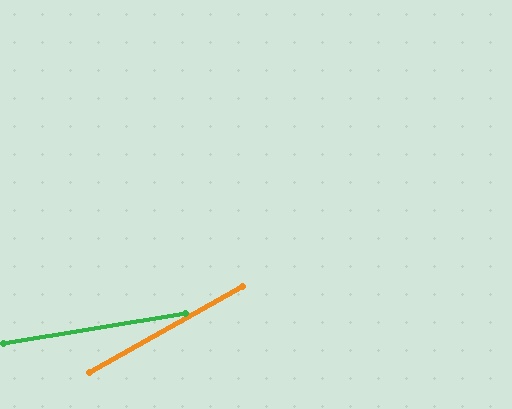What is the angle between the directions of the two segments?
Approximately 20 degrees.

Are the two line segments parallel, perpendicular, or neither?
Neither parallel nor perpendicular — they differ by about 20°.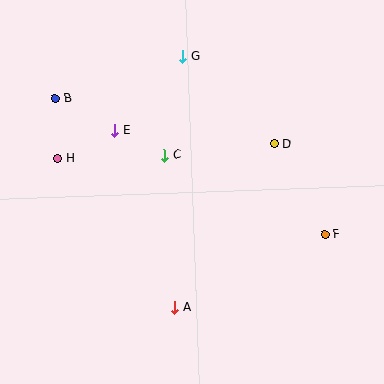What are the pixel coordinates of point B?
Point B is at (55, 98).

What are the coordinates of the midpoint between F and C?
The midpoint between F and C is at (244, 195).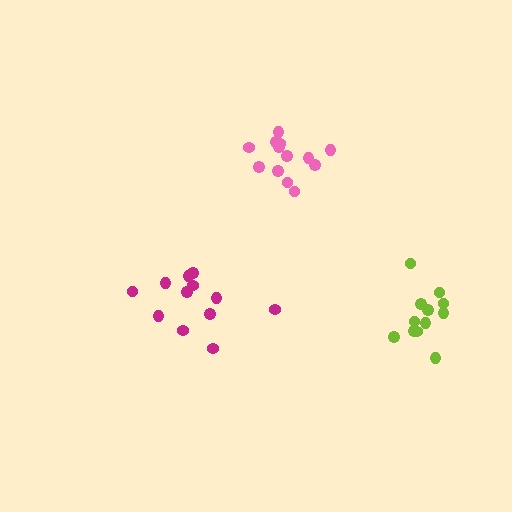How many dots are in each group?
Group 1: 12 dots, Group 2: 13 dots, Group 3: 12 dots (37 total).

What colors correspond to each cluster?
The clusters are colored: magenta, pink, lime.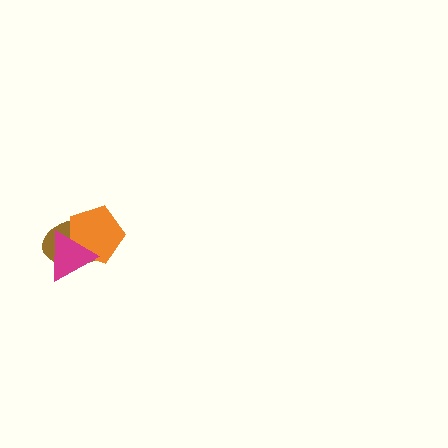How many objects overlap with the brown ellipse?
2 objects overlap with the brown ellipse.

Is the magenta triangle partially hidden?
No, no other shape covers it.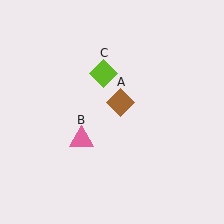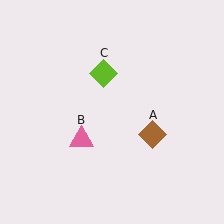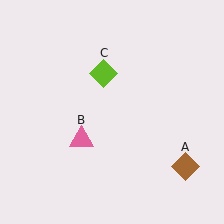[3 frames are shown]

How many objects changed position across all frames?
1 object changed position: brown diamond (object A).